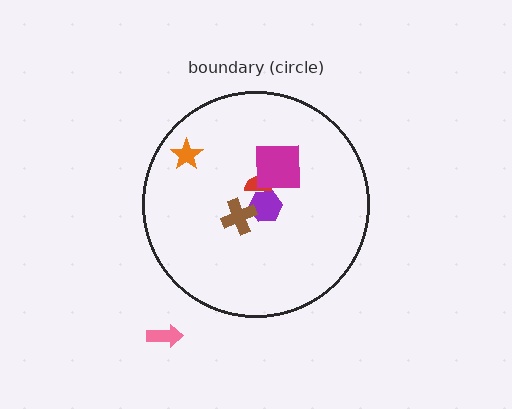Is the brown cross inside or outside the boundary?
Inside.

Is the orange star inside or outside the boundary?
Inside.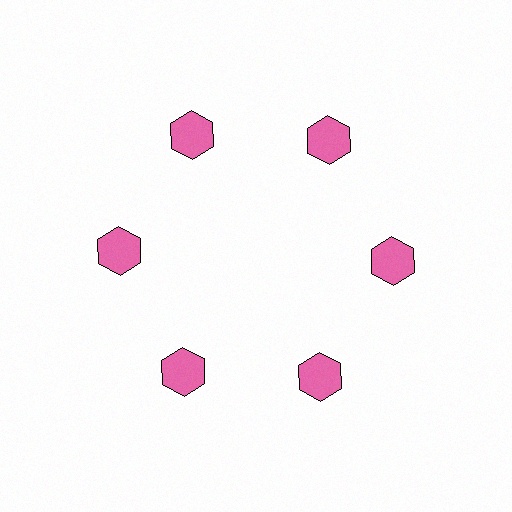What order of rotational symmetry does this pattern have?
This pattern has 6-fold rotational symmetry.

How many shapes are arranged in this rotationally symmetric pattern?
There are 6 shapes, arranged in 6 groups of 1.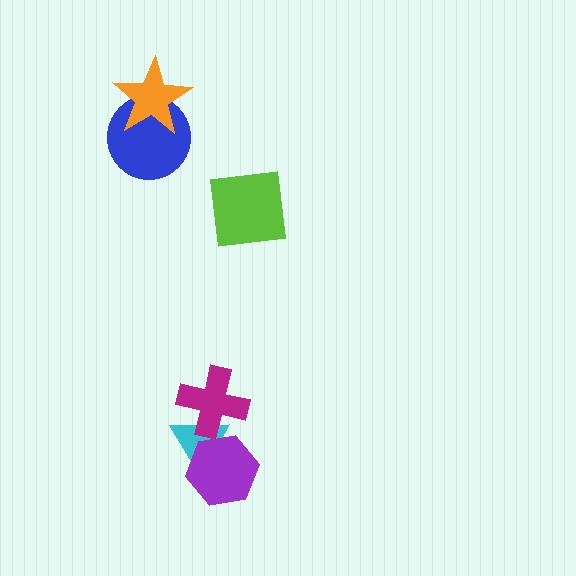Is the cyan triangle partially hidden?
Yes, it is partially covered by another shape.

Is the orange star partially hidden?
No, no other shape covers it.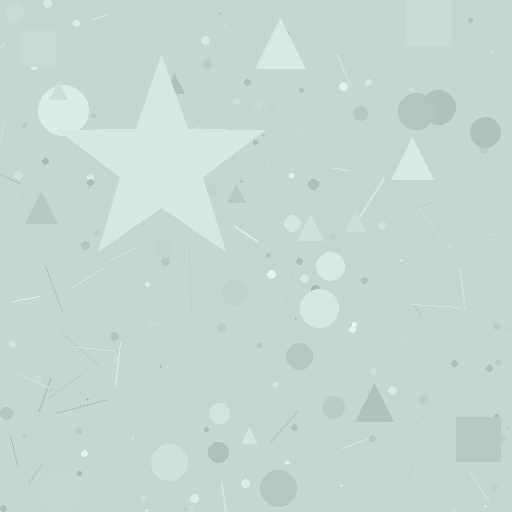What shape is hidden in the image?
A star is hidden in the image.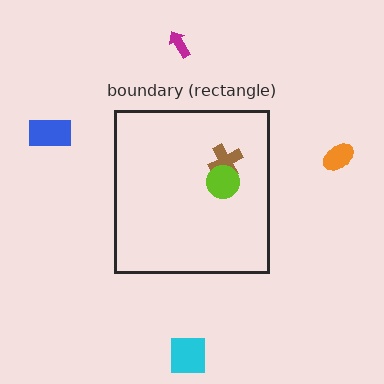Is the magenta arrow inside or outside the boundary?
Outside.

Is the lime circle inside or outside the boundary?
Inside.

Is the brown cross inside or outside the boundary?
Inside.